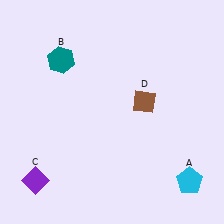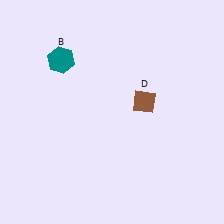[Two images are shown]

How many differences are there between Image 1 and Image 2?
There are 2 differences between the two images.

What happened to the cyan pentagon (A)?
The cyan pentagon (A) was removed in Image 2. It was in the bottom-right area of Image 1.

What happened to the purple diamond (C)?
The purple diamond (C) was removed in Image 2. It was in the bottom-left area of Image 1.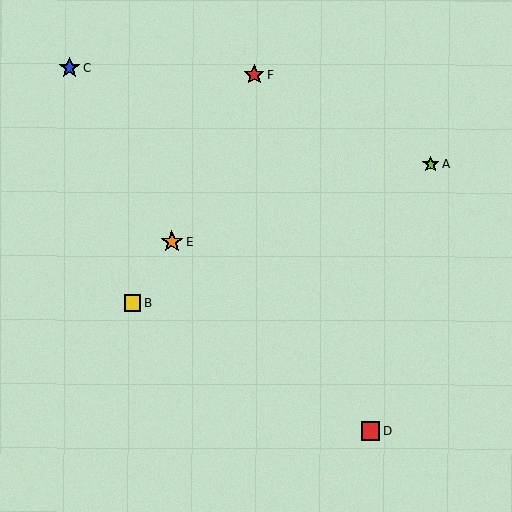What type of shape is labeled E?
Shape E is an orange star.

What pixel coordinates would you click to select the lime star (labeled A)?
Click at (431, 165) to select the lime star A.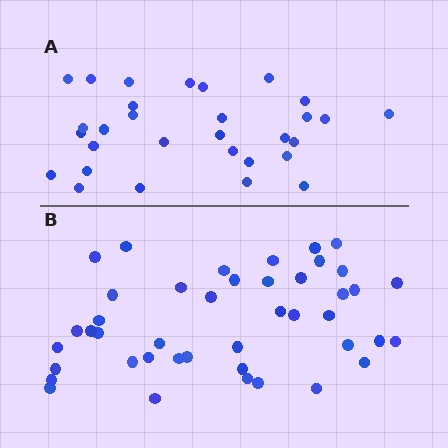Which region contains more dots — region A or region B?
Region B (the bottom region) has more dots.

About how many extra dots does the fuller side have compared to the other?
Region B has approximately 15 more dots than region A.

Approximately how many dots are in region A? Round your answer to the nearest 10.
About 30 dots.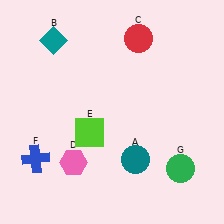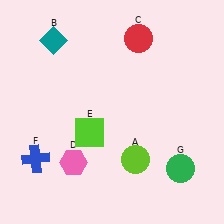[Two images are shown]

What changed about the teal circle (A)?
In Image 1, A is teal. In Image 2, it changed to lime.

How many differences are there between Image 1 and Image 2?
There is 1 difference between the two images.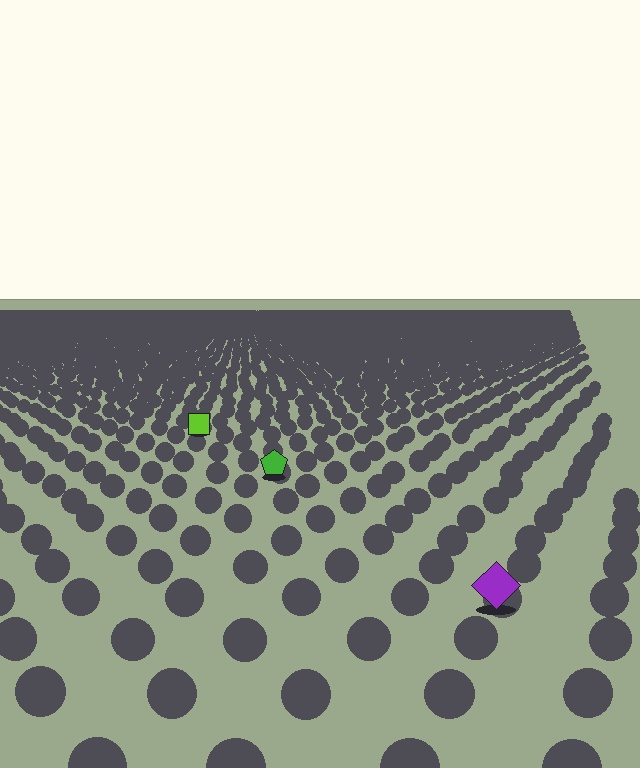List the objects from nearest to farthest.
From nearest to farthest: the purple diamond, the green pentagon, the lime square.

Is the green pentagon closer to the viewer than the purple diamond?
No. The purple diamond is closer — you can tell from the texture gradient: the ground texture is coarser near it.